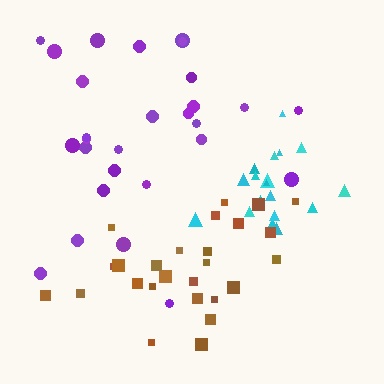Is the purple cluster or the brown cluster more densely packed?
Brown.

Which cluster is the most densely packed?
Cyan.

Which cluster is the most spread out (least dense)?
Purple.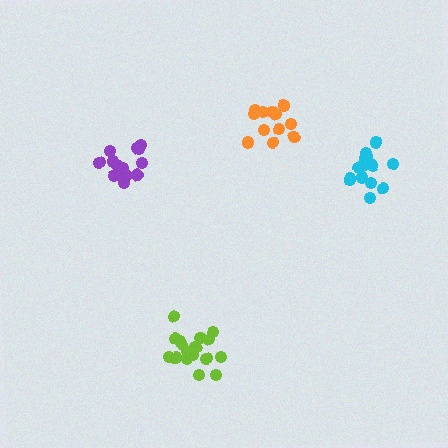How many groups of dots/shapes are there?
There are 4 groups.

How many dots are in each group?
Group 1: 17 dots, Group 2: 12 dots, Group 3: 14 dots, Group 4: 17 dots (60 total).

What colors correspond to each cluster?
The clusters are colored: cyan, orange, purple, lime.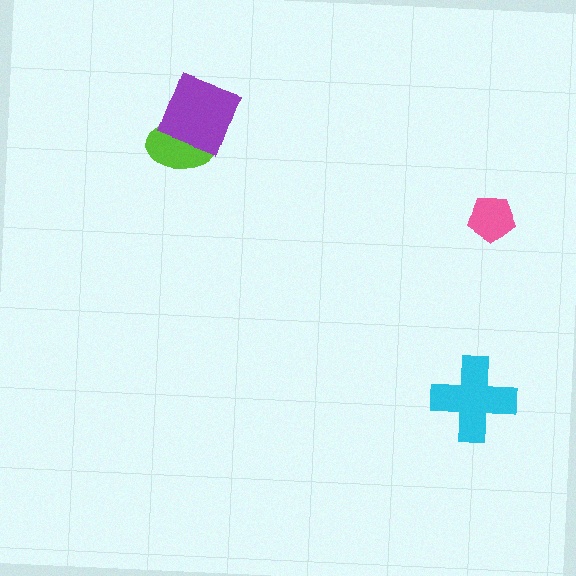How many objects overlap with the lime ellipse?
1 object overlaps with the lime ellipse.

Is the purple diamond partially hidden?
No, no other shape covers it.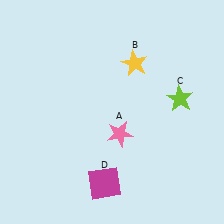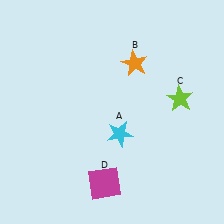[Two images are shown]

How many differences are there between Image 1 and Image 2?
There are 2 differences between the two images.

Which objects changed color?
A changed from pink to cyan. B changed from yellow to orange.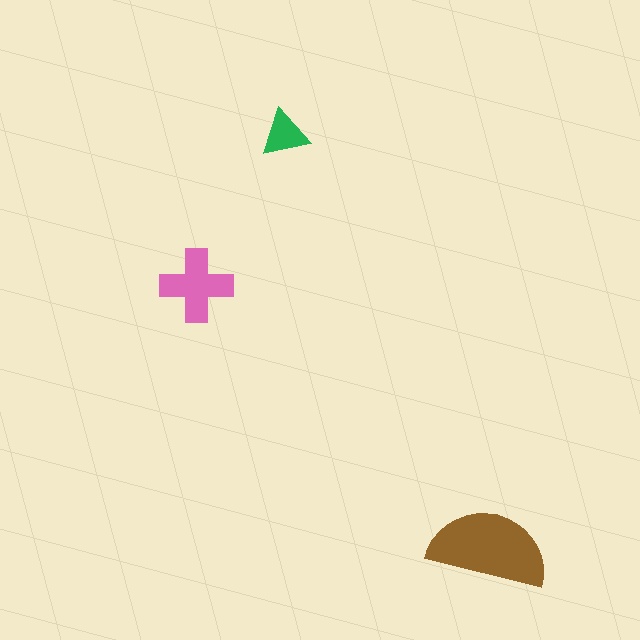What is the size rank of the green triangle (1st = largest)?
3rd.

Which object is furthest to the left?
The pink cross is leftmost.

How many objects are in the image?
There are 3 objects in the image.